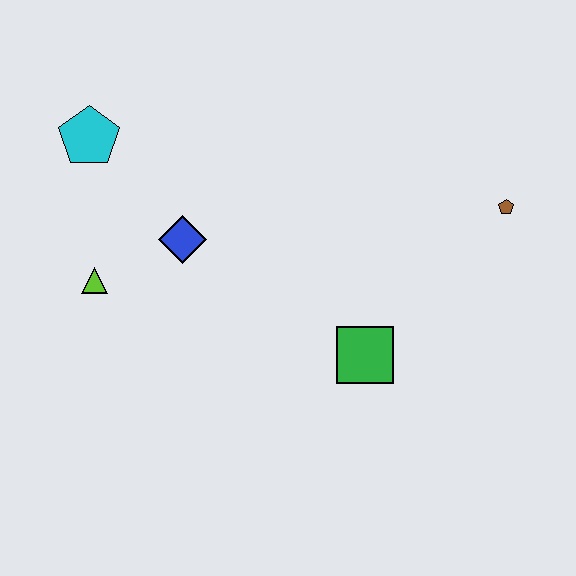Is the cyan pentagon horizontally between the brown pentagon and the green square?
No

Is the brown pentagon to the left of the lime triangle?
No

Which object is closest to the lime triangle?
The blue diamond is closest to the lime triangle.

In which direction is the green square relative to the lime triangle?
The green square is to the right of the lime triangle.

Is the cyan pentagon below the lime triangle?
No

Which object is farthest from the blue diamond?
The brown pentagon is farthest from the blue diamond.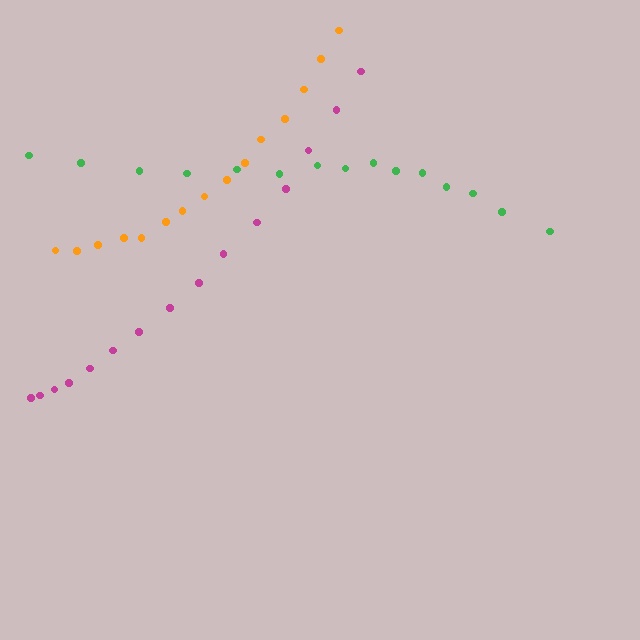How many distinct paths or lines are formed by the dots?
There are 3 distinct paths.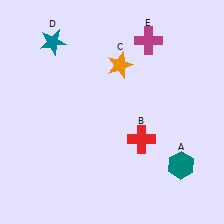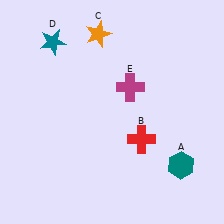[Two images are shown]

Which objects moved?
The objects that moved are: the orange star (C), the magenta cross (E).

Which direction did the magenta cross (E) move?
The magenta cross (E) moved down.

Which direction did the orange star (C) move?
The orange star (C) moved up.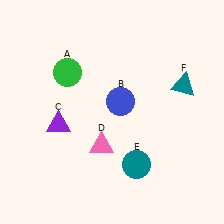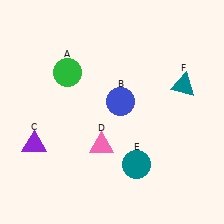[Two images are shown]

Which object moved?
The purple triangle (C) moved left.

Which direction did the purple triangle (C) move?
The purple triangle (C) moved left.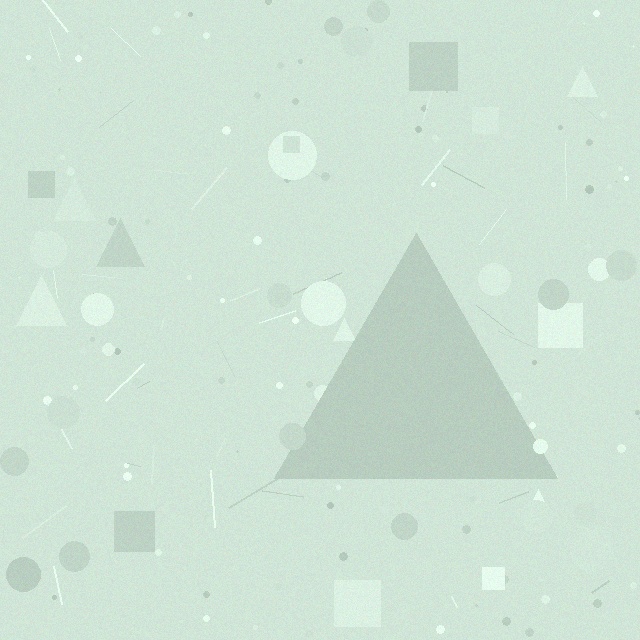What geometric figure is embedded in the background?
A triangle is embedded in the background.